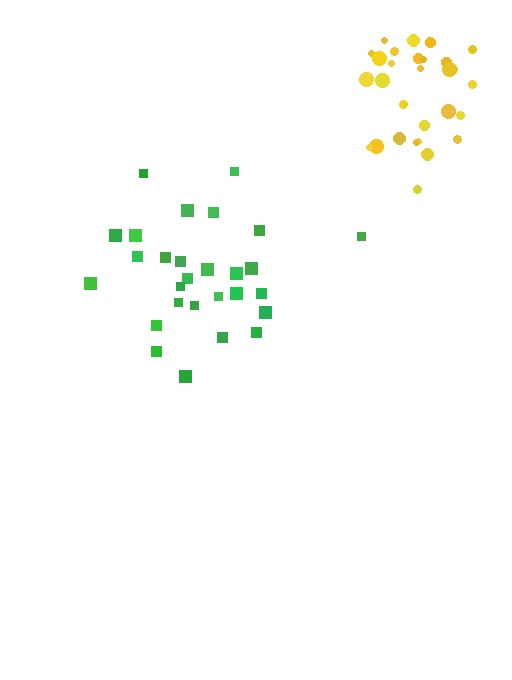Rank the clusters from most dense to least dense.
yellow, green.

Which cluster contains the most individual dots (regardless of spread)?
Yellow (29).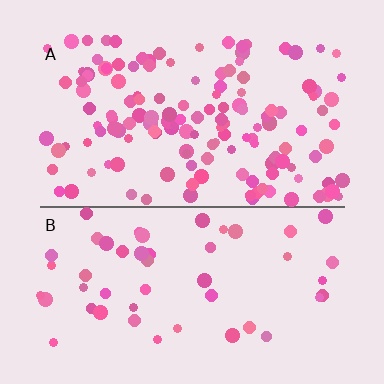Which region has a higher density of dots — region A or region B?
A (the top).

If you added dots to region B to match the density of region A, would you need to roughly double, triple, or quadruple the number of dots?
Approximately triple.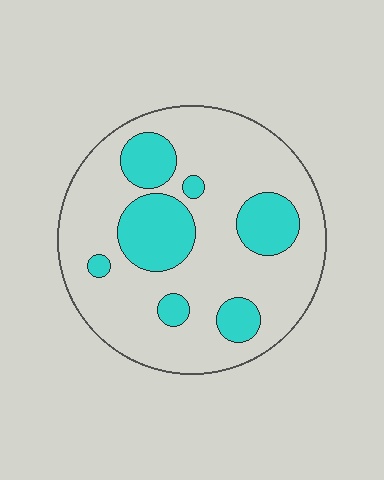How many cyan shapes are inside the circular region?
7.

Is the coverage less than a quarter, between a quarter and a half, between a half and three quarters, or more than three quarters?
Less than a quarter.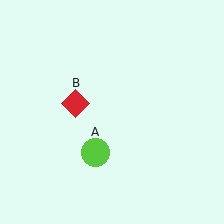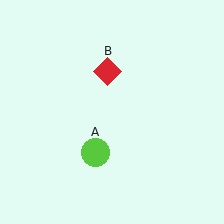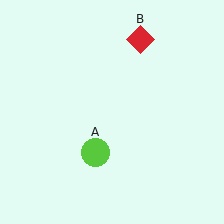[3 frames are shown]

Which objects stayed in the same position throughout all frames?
Lime circle (object A) remained stationary.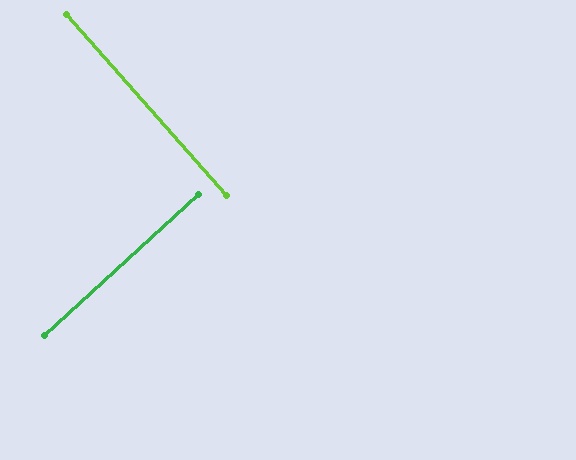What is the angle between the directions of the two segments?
Approximately 89 degrees.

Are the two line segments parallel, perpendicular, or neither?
Perpendicular — they meet at approximately 89°.